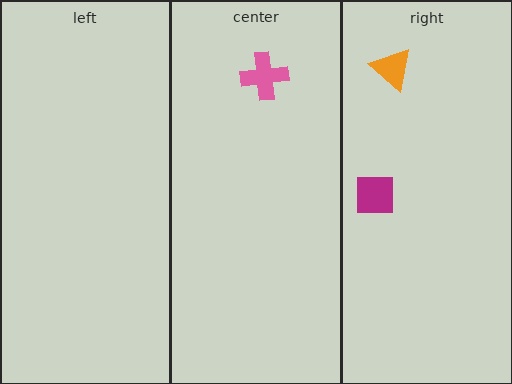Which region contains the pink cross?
The center region.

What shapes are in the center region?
The pink cross.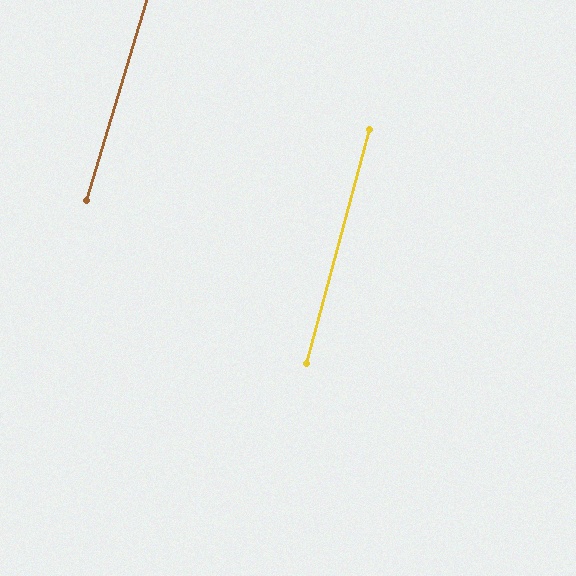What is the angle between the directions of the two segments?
Approximately 1 degree.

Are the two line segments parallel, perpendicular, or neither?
Parallel — their directions differ by only 1.4°.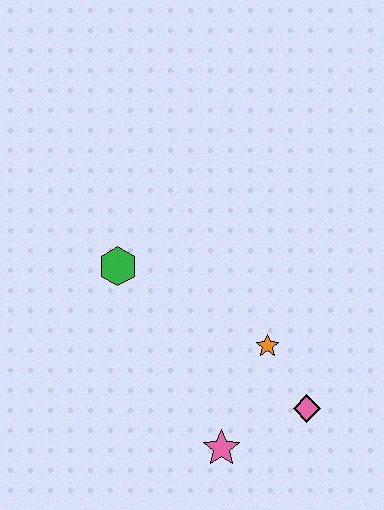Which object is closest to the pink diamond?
The orange star is closest to the pink diamond.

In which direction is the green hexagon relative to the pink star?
The green hexagon is above the pink star.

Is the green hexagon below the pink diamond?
No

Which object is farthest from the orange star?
The green hexagon is farthest from the orange star.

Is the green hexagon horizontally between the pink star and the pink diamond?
No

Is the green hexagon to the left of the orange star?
Yes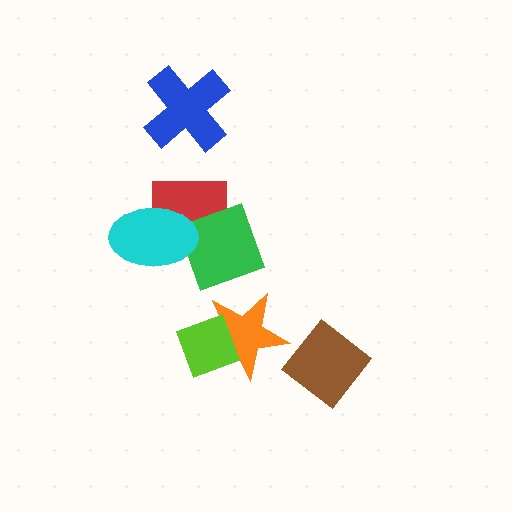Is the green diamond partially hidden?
Yes, it is partially covered by another shape.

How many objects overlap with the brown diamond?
0 objects overlap with the brown diamond.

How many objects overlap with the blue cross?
0 objects overlap with the blue cross.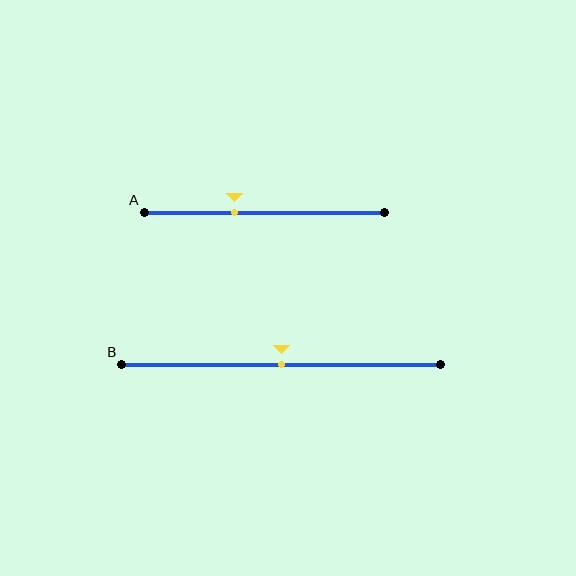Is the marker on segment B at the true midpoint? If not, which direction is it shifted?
Yes, the marker on segment B is at the true midpoint.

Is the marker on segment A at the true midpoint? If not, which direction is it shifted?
No, the marker on segment A is shifted to the left by about 12% of the segment length.